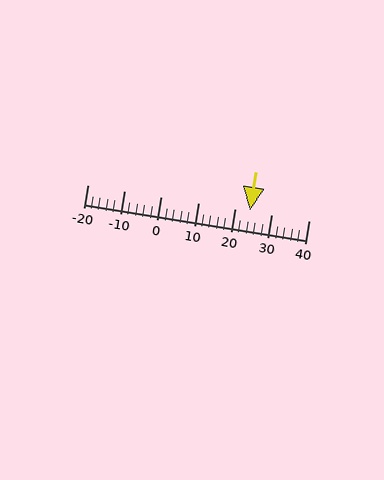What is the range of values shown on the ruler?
The ruler shows values from -20 to 40.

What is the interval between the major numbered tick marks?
The major tick marks are spaced 10 units apart.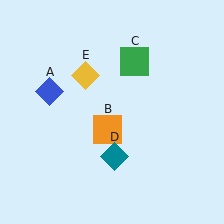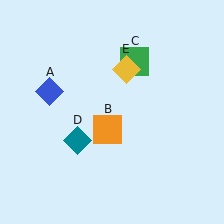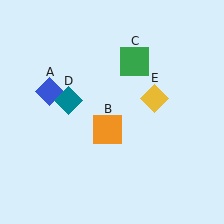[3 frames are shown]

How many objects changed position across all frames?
2 objects changed position: teal diamond (object D), yellow diamond (object E).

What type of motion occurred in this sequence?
The teal diamond (object D), yellow diamond (object E) rotated clockwise around the center of the scene.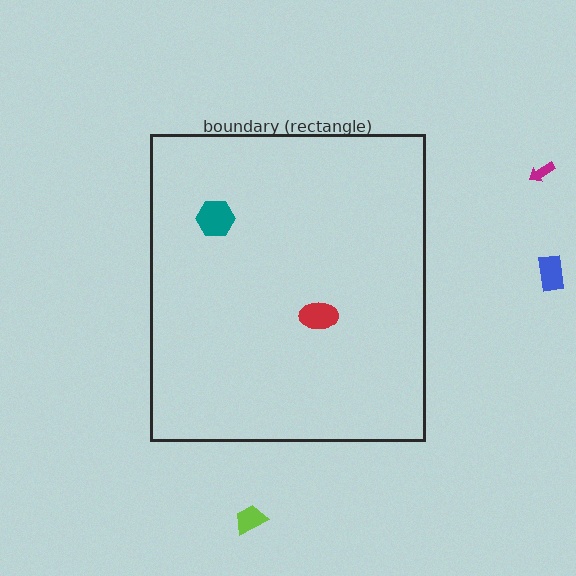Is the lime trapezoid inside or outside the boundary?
Outside.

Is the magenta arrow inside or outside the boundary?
Outside.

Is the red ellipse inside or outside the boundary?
Inside.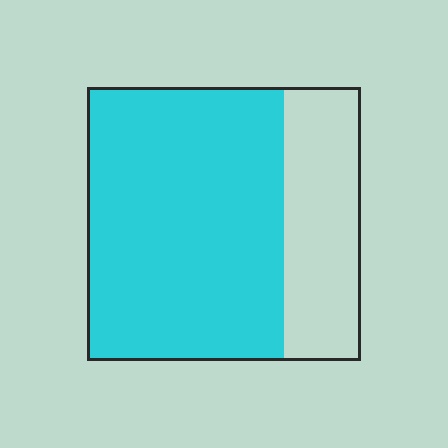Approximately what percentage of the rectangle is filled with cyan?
Approximately 70%.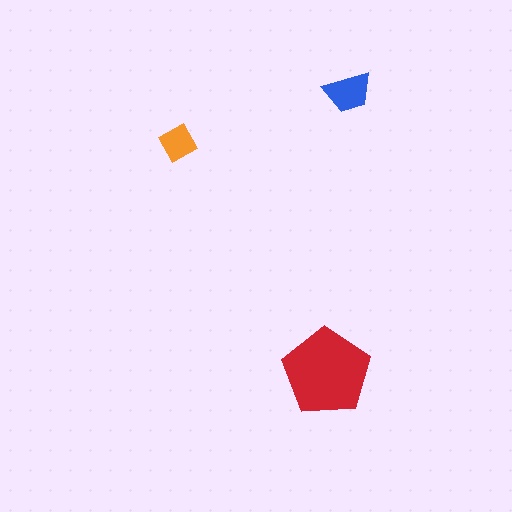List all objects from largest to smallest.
The red pentagon, the blue trapezoid, the orange diamond.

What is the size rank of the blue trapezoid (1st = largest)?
2nd.